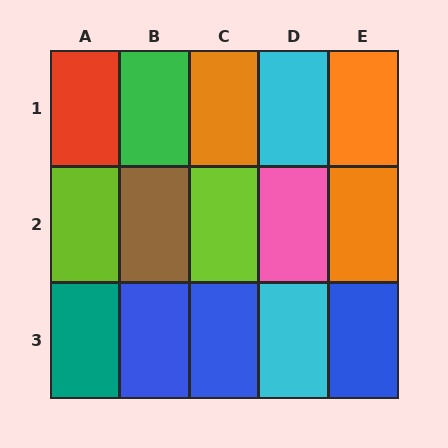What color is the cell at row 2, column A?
Lime.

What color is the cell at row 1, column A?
Red.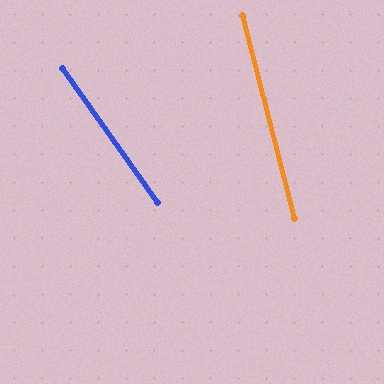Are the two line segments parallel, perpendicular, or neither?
Neither parallel nor perpendicular — they differ by about 21°.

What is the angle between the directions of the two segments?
Approximately 21 degrees.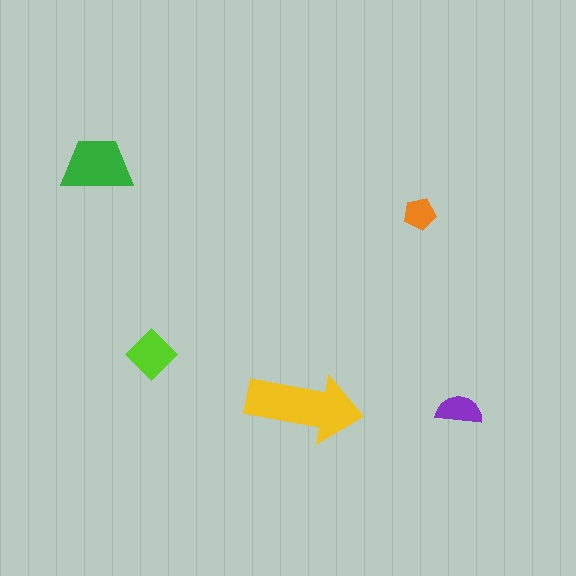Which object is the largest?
The yellow arrow.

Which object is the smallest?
The orange pentagon.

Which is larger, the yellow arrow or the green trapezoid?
The yellow arrow.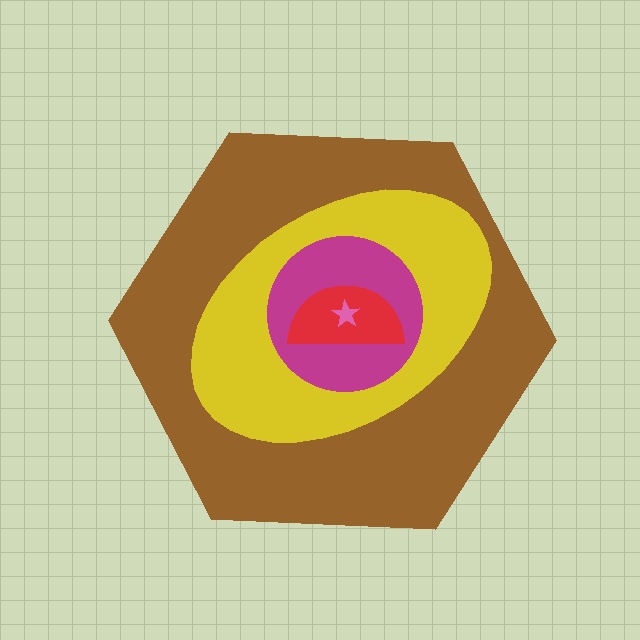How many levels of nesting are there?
5.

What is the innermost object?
The pink star.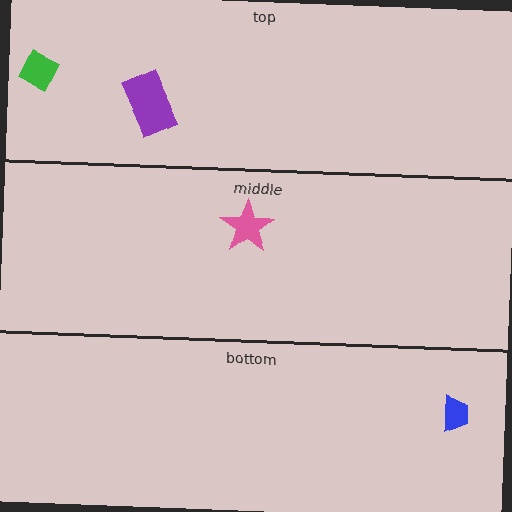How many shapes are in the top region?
2.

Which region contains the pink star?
The middle region.